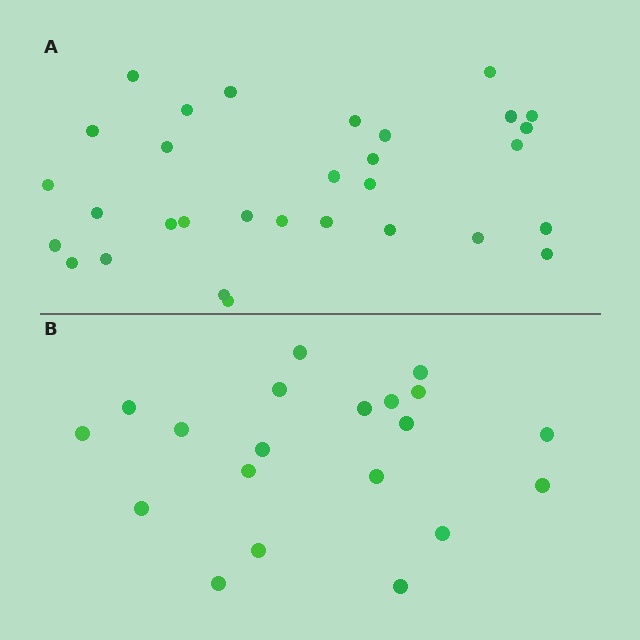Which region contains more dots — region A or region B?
Region A (the top region) has more dots.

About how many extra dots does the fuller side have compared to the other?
Region A has roughly 12 or so more dots than region B.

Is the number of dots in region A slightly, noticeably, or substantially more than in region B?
Region A has substantially more. The ratio is roughly 1.6 to 1.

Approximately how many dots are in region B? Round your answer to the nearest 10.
About 20 dots.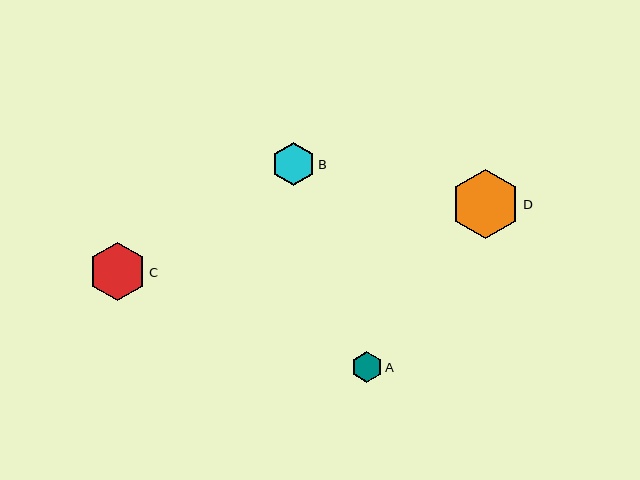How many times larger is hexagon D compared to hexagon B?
Hexagon D is approximately 1.6 times the size of hexagon B.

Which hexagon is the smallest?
Hexagon A is the smallest with a size of approximately 31 pixels.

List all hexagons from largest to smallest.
From largest to smallest: D, C, B, A.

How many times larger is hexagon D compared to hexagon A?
Hexagon D is approximately 2.2 times the size of hexagon A.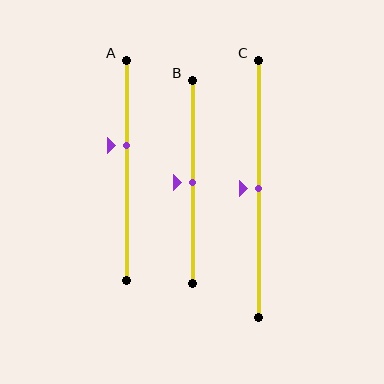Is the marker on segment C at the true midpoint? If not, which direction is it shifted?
Yes, the marker on segment C is at the true midpoint.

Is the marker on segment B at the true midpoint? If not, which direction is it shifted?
Yes, the marker on segment B is at the true midpoint.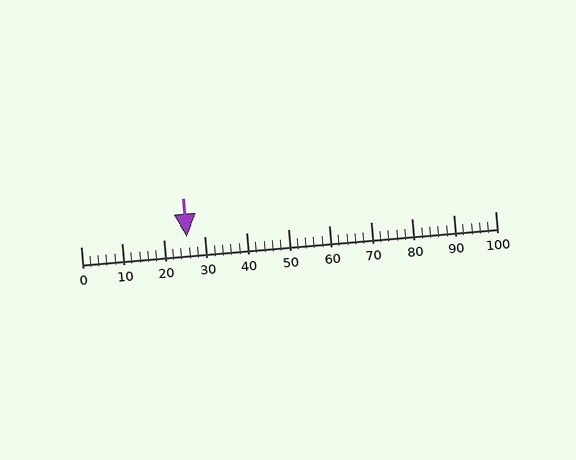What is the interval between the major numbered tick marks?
The major tick marks are spaced 10 units apart.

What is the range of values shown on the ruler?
The ruler shows values from 0 to 100.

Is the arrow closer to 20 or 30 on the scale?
The arrow is closer to 30.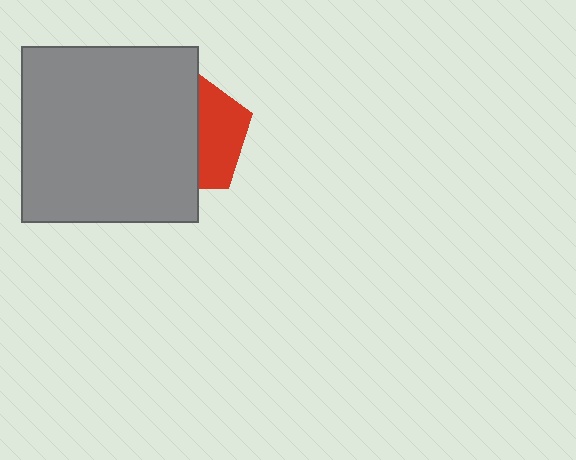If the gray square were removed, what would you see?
You would see the complete red pentagon.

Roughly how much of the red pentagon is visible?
A small part of it is visible (roughly 38%).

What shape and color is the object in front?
The object in front is a gray square.